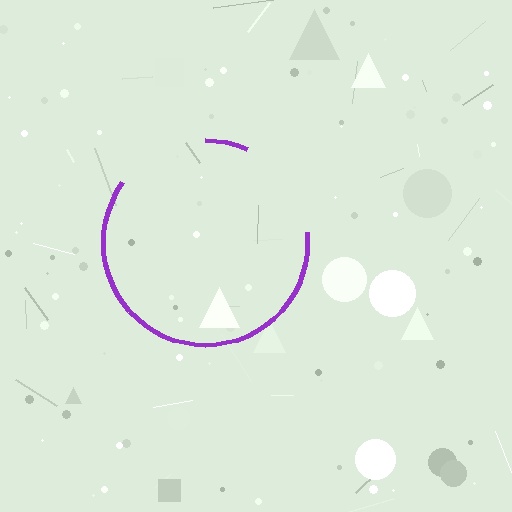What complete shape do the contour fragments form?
The contour fragments form a circle.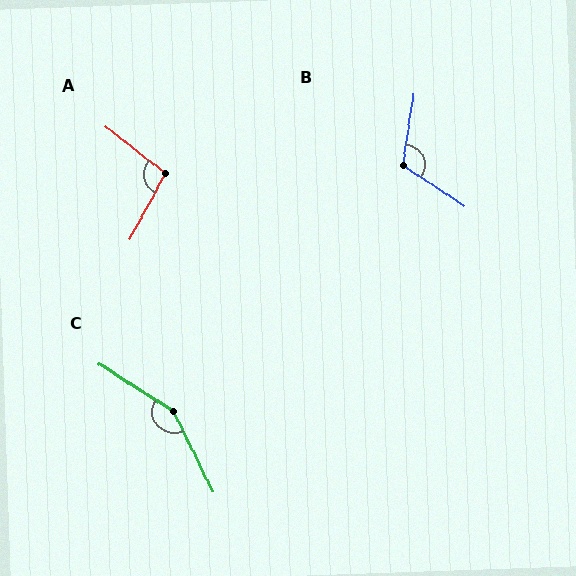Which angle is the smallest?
A, at approximately 99 degrees.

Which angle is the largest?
C, at approximately 149 degrees.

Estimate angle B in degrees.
Approximately 115 degrees.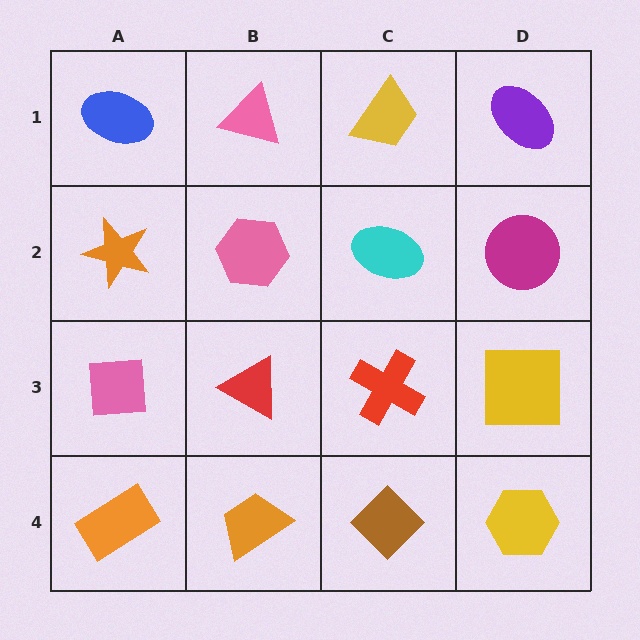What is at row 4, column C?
A brown diamond.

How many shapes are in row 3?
4 shapes.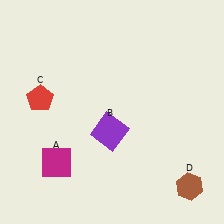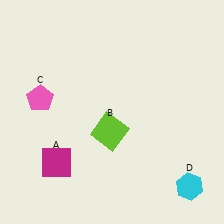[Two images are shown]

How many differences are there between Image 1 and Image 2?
There are 3 differences between the two images.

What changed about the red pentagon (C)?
In Image 1, C is red. In Image 2, it changed to pink.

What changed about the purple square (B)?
In Image 1, B is purple. In Image 2, it changed to lime.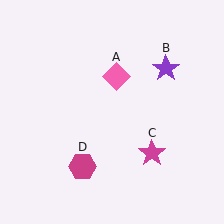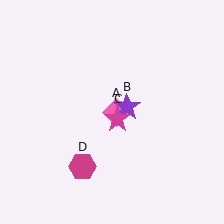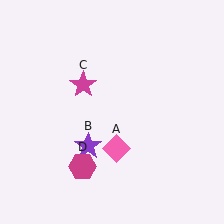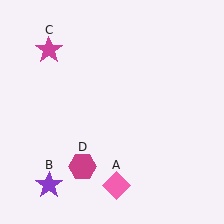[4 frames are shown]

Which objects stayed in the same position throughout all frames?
Magenta hexagon (object D) remained stationary.